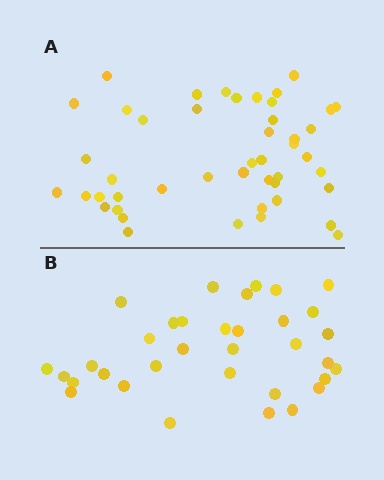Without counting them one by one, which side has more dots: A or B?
Region A (the top region) has more dots.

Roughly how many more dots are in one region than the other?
Region A has roughly 12 or so more dots than region B.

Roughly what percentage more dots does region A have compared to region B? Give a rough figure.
About 35% more.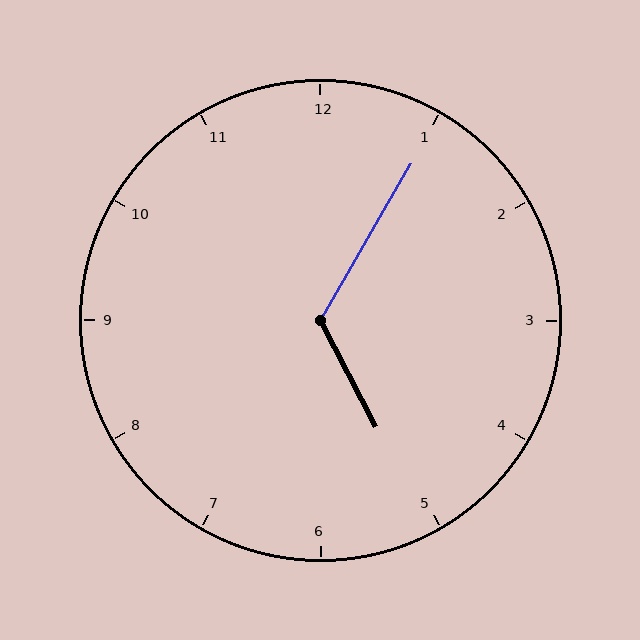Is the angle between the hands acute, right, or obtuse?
It is obtuse.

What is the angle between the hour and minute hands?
Approximately 122 degrees.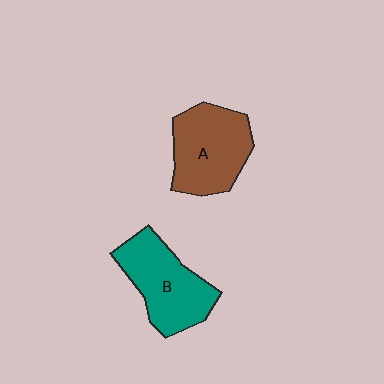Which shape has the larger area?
Shape A (brown).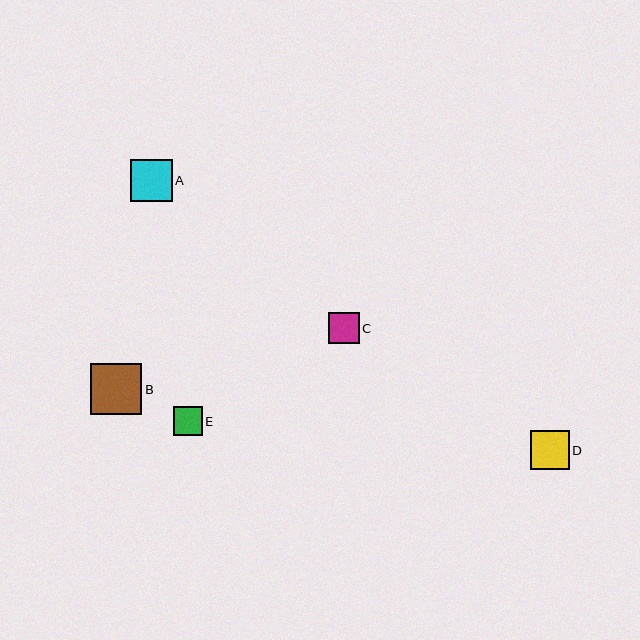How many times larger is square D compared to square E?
Square D is approximately 1.3 times the size of square E.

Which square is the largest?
Square B is the largest with a size of approximately 51 pixels.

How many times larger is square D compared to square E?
Square D is approximately 1.3 times the size of square E.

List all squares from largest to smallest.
From largest to smallest: B, A, D, C, E.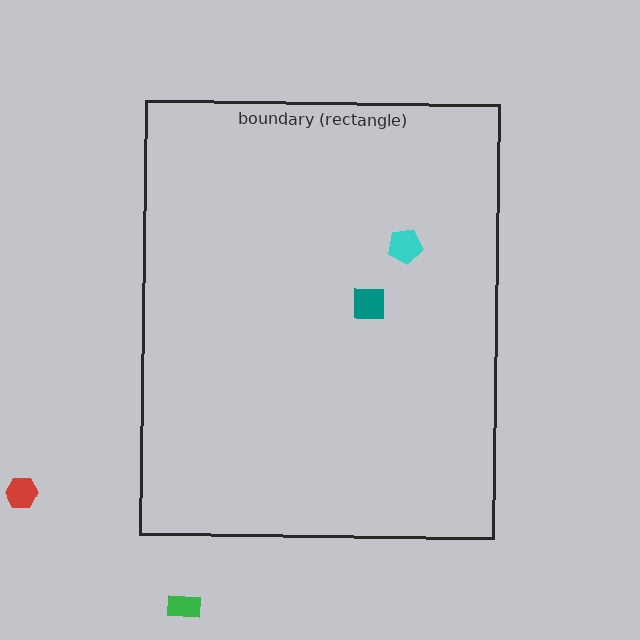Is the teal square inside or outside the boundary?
Inside.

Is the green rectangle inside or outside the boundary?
Outside.